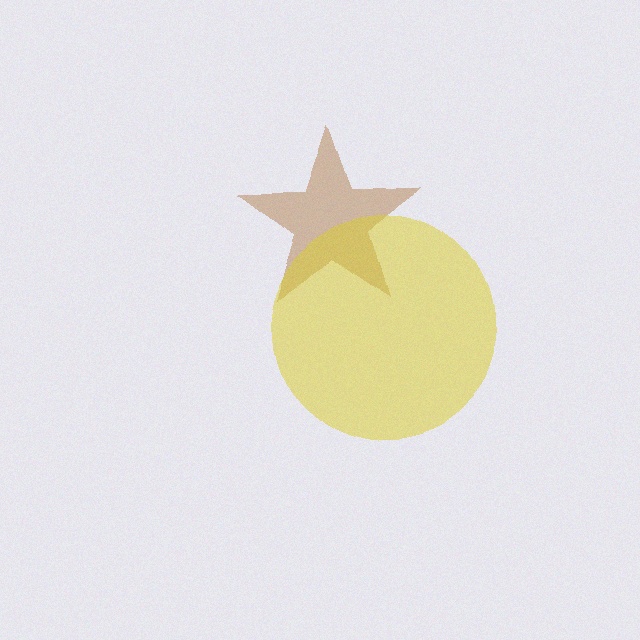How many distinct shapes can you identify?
There are 2 distinct shapes: a brown star, a yellow circle.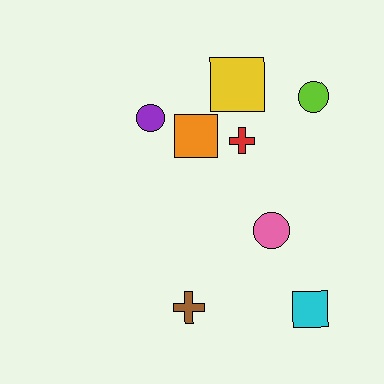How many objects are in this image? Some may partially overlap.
There are 8 objects.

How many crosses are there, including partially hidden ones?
There are 2 crosses.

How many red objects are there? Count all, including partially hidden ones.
There is 1 red object.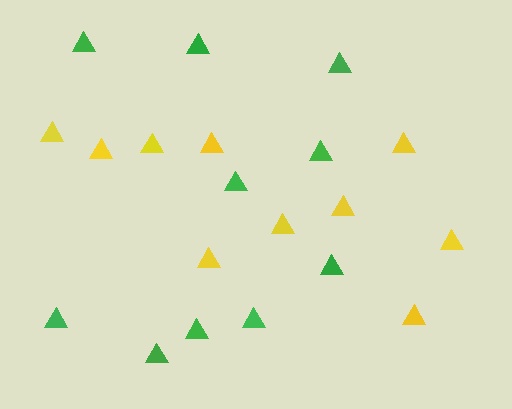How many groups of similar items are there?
There are 2 groups: one group of yellow triangles (10) and one group of green triangles (10).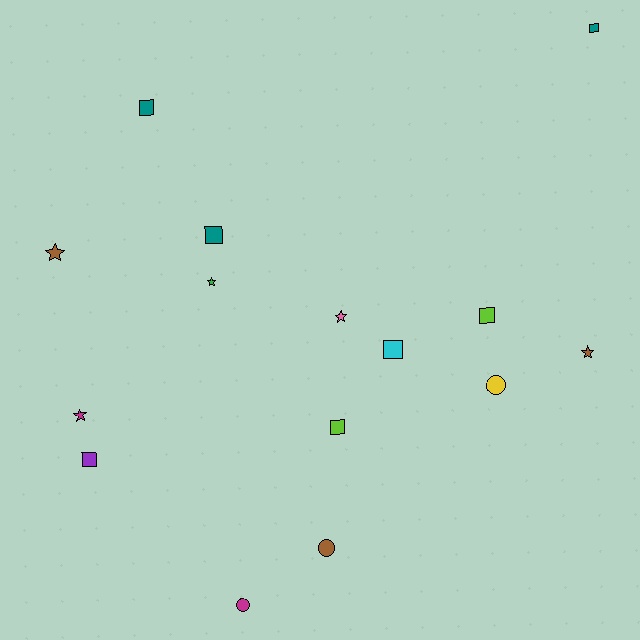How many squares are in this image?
There are 7 squares.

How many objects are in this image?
There are 15 objects.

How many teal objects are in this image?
There are 3 teal objects.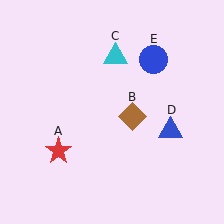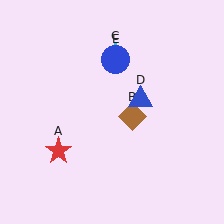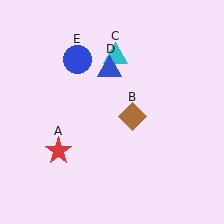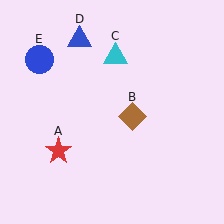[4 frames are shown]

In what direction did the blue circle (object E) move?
The blue circle (object E) moved left.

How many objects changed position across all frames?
2 objects changed position: blue triangle (object D), blue circle (object E).